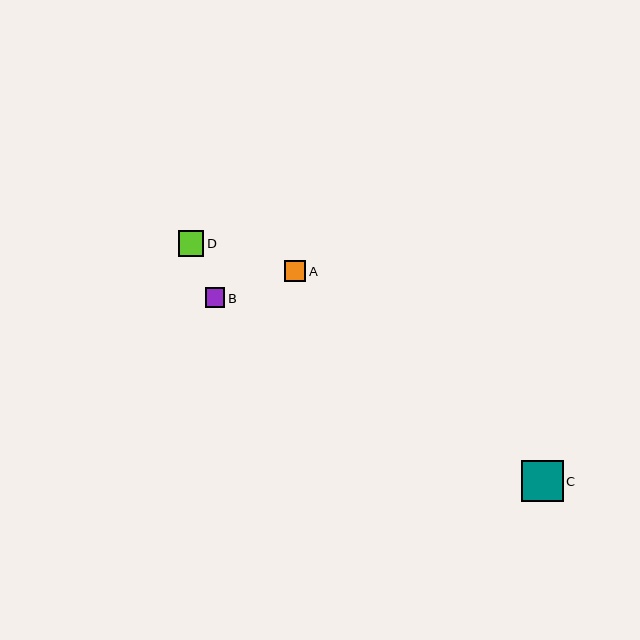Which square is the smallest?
Square B is the smallest with a size of approximately 20 pixels.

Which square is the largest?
Square C is the largest with a size of approximately 42 pixels.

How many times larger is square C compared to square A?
Square C is approximately 2.0 times the size of square A.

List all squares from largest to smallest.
From largest to smallest: C, D, A, B.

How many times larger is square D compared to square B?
Square D is approximately 1.3 times the size of square B.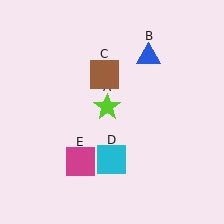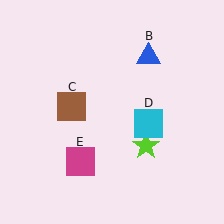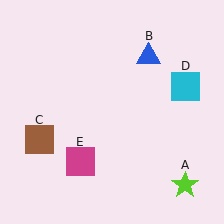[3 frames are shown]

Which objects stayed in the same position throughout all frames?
Blue triangle (object B) and magenta square (object E) remained stationary.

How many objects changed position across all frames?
3 objects changed position: lime star (object A), brown square (object C), cyan square (object D).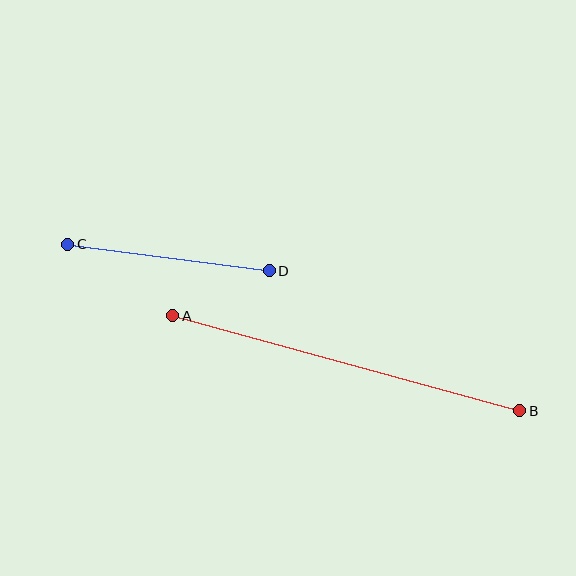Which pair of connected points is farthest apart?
Points A and B are farthest apart.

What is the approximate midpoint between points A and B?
The midpoint is at approximately (346, 363) pixels.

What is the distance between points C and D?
The distance is approximately 203 pixels.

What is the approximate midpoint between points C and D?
The midpoint is at approximately (169, 258) pixels.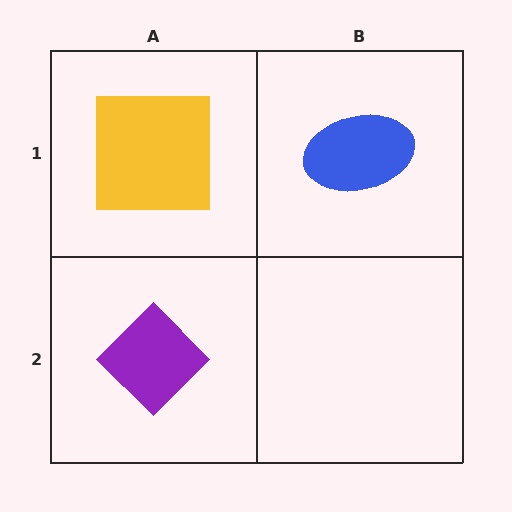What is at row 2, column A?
A purple diamond.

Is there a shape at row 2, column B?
No, that cell is empty.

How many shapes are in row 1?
2 shapes.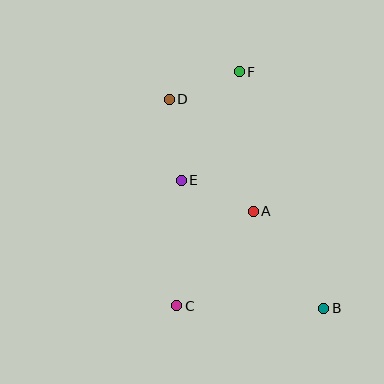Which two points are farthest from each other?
Points B and D are farthest from each other.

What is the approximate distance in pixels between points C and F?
The distance between C and F is approximately 242 pixels.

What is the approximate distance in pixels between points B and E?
The distance between B and E is approximately 191 pixels.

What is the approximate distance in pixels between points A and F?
The distance between A and F is approximately 140 pixels.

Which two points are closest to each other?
Points D and F are closest to each other.